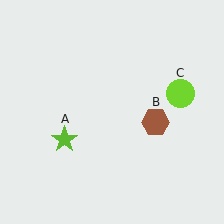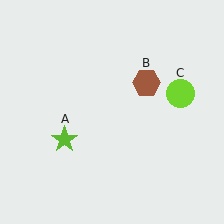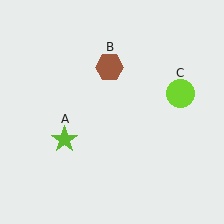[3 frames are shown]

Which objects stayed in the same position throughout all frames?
Lime star (object A) and lime circle (object C) remained stationary.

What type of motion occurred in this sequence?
The brown hexagon (object B) rotated counterclockwise around the center of the scene.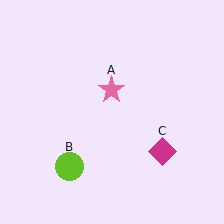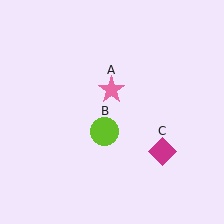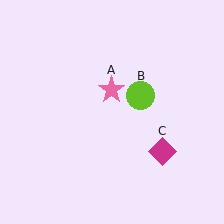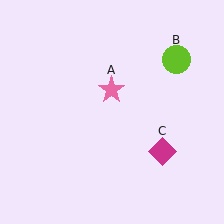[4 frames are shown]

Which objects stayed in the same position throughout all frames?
Pink star (object A) and magenta diamond (object C) remained stationary.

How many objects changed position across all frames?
1 object changed position: lime circle (object B).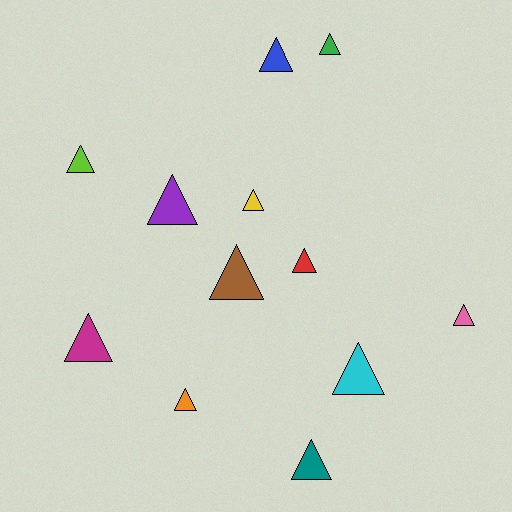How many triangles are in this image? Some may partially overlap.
There are 12 triangles.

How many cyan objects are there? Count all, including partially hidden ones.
There is 1 cyan object.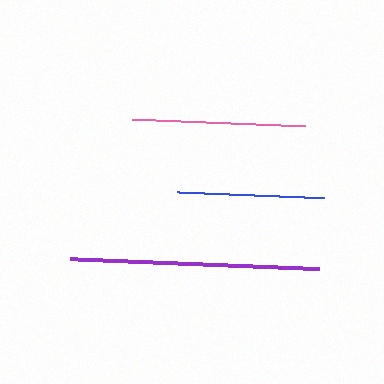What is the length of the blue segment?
The blue segment is approximately 146 pixels long.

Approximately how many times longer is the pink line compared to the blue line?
The pink line is approximately 1.2 times the length of the blue line.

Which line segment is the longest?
The purple line is the longest at approximately 249 pixels.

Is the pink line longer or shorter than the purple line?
The purple line is longer than the pink line.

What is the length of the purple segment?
The purple segment is approximately 249 pixels long.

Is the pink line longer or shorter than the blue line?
The pink line is longer than the blue line.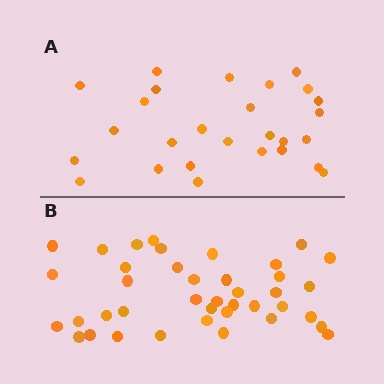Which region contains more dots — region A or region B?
Region B (the bottom region) has more dots.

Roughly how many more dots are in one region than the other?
Region B has approximately 15 more dots than region A.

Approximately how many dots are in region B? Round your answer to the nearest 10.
About 40 dots.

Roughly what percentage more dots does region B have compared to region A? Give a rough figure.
About 50% more.